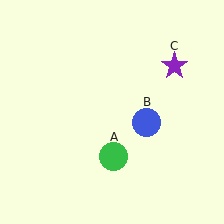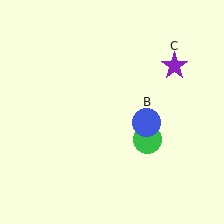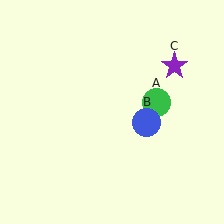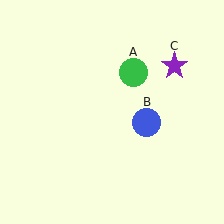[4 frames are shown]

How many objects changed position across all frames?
1 object changed position: green circle (object A).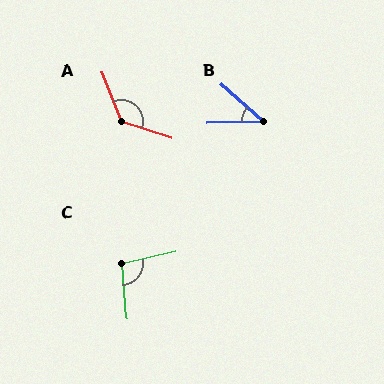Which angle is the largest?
A, at approximately 130 degrees.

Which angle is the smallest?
B, at approximately 43 degrees.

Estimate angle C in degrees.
Approximately 99 degrees.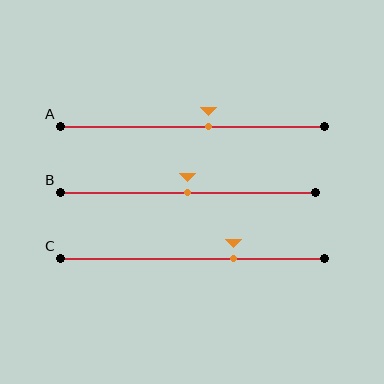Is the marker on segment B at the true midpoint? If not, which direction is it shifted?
Yes, the marker on segment B is at the true midpoint.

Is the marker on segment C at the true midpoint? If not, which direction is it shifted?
No, the marker on segment C is shifted to the right by about 16% of the segment length.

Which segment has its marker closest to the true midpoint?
Segment B has its marker closest to the true midpoint.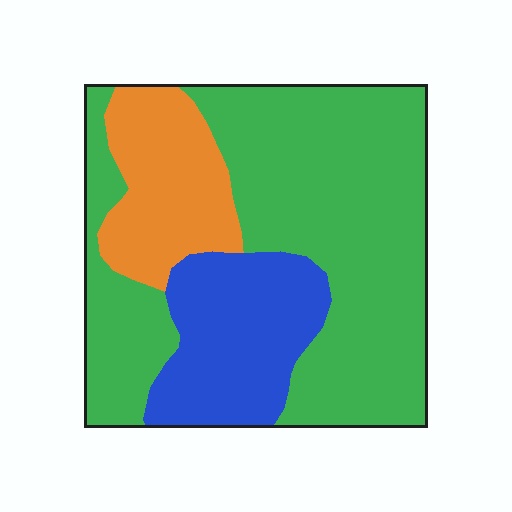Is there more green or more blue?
Green.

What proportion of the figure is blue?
Blue covers roughly 20% of the figure.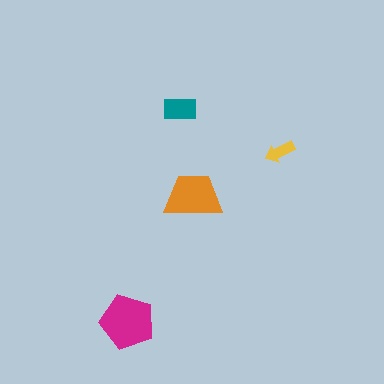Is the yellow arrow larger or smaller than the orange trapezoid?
Smaller.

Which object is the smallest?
The yellow arrow.